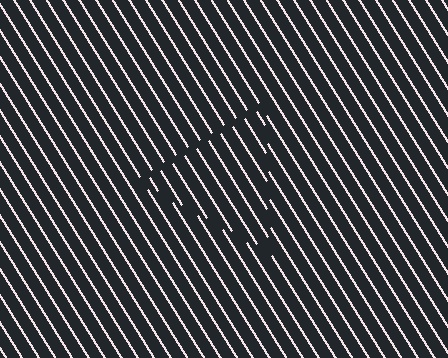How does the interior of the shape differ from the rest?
The interior of the shape contains the same grating, shifted by half a period — the contour is defined by the phase discontinuity where line-ends from the inner and outer gratings abut.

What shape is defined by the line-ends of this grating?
An illusory triangle. The interior of the shape contains the same grating, shifted by half a period — the contour is defined by the phase discontinuity where line-ends from the inner and outer gratings abut.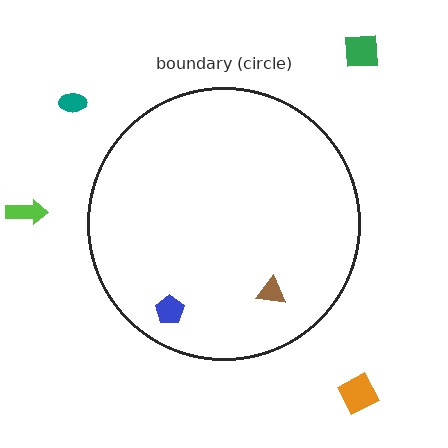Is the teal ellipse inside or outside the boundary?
Outside.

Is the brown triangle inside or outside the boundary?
Inside.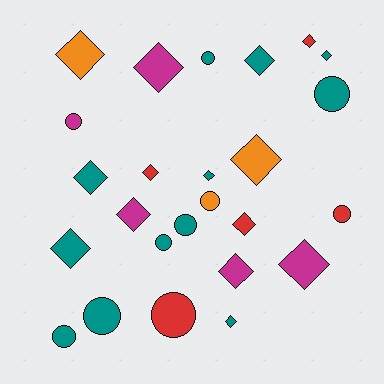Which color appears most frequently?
Teal, with 12 objects.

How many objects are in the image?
There are 25 objects.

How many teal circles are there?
There are 6 teal circles.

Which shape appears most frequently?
Diamond, with 15 objects.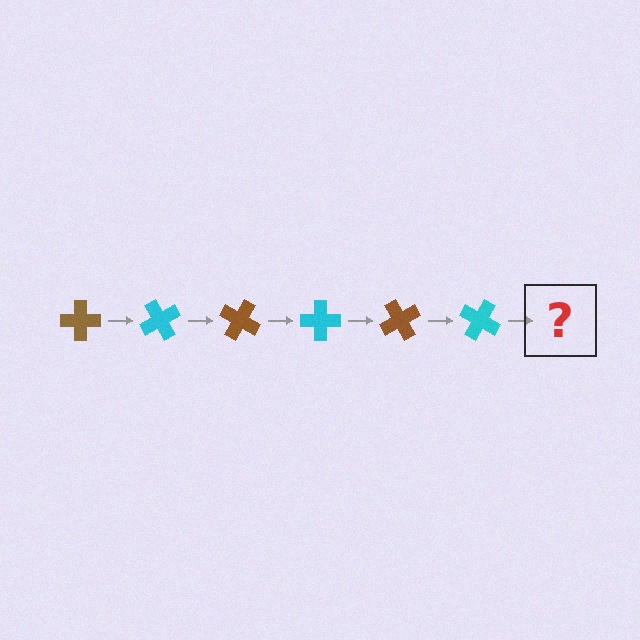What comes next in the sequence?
The next element should be a brown cross, rotated 360 degrees from the start.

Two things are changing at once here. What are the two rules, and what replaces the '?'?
The two rules are that it rotates 60 degrees each step and the color cycles through brown and cyan. The '?' should be a brown cross, rotated 360 degrees from the start.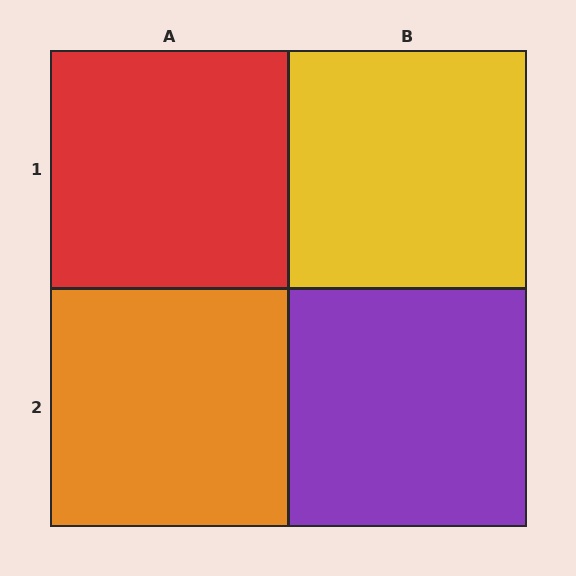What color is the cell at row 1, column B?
Yellow.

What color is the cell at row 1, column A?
Red.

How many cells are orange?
1 cell is orange.